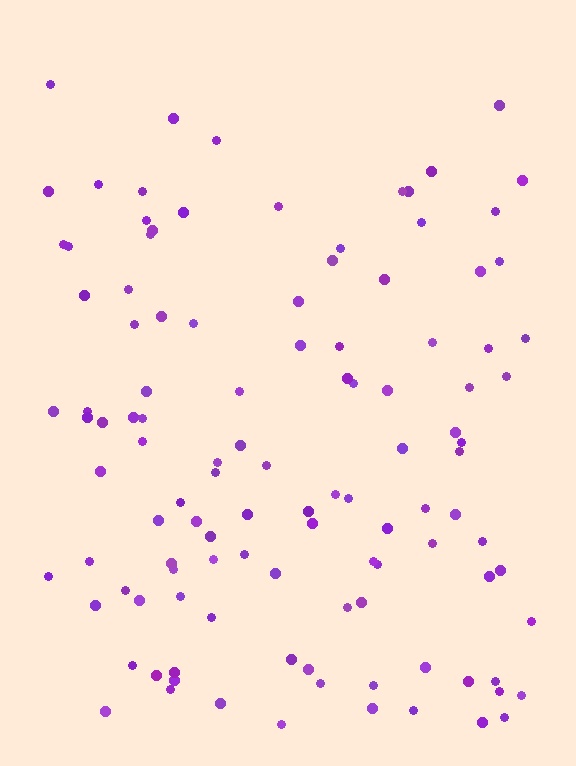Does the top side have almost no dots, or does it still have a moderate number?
Still a moderate number, just noticeably fewer than the bottom.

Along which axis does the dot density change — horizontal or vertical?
Vertical.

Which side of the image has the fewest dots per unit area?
The top.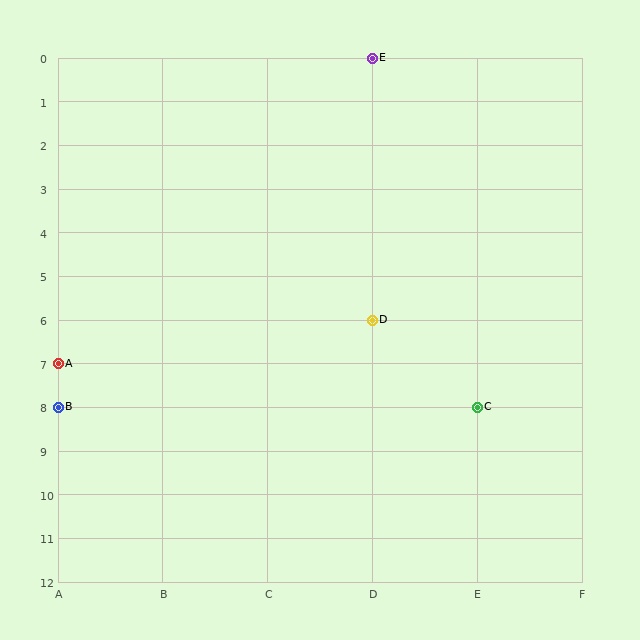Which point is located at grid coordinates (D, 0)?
Point E is at (D, 0).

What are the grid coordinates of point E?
Point E is at grid coordinates (D, 0).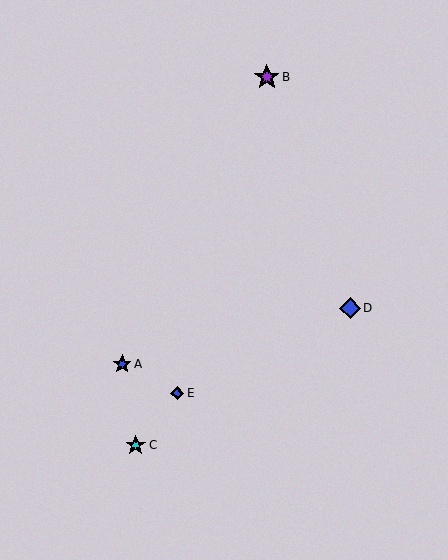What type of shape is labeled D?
Shape D is a blue diamond.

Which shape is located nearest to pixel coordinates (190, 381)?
The blue diamond (labeled E) at (177, 393) is nearest to that location.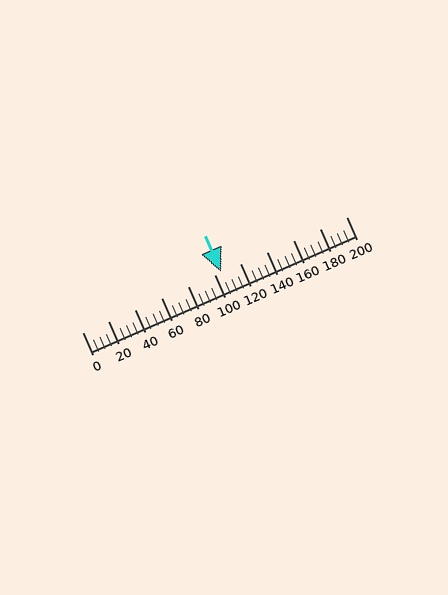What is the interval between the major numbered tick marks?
The major tick marks are spaced 20 units apart.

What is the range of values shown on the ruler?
The ruler shows values from 0 to 200.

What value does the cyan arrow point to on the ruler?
The cyan arrow points to approximately 105.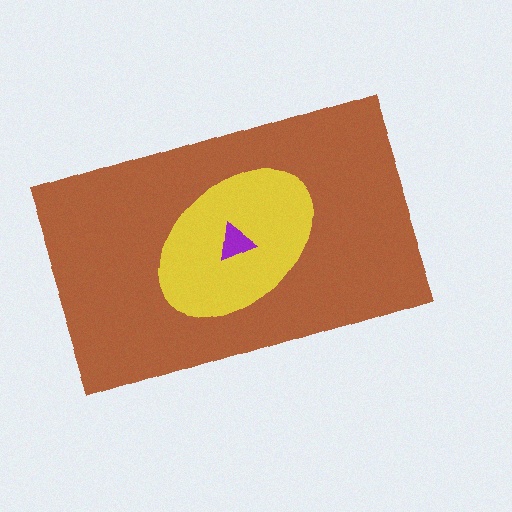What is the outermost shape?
The brown rectangle.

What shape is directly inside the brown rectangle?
The yellow ellipse.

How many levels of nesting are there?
3.